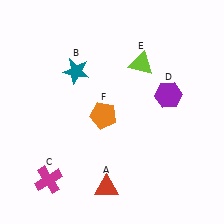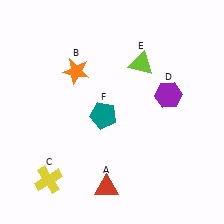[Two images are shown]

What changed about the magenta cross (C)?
In Image 1, C is magenta. In Image 2, it changed to yellow.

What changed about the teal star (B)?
In Image 1, B is teal. In Image 2, it changed to orange.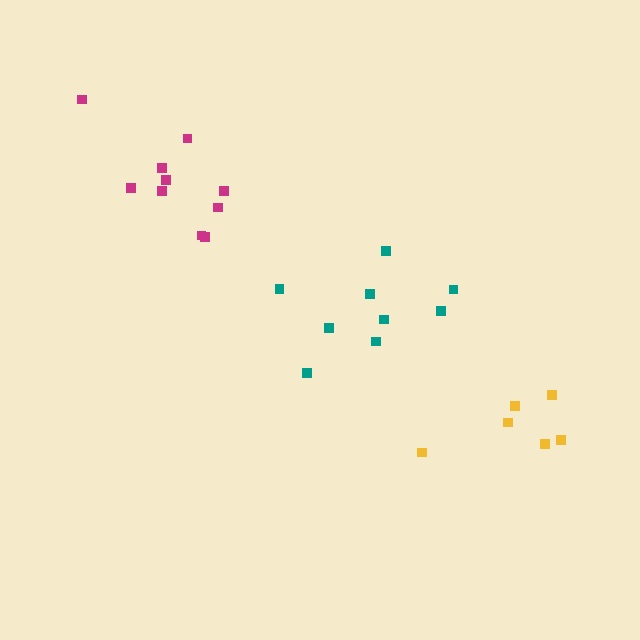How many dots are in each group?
Group 1: 9 dots, Group 2: 6 dots, Group 3: 10 dots (25 total).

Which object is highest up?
The magenta cluster is topmost.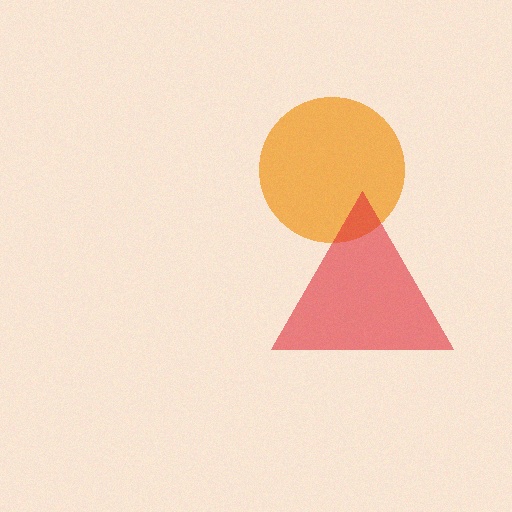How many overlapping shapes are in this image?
There are 2 overlapping shapes in the image.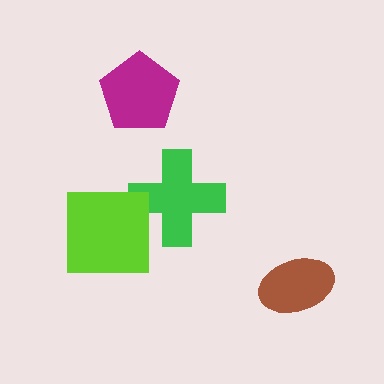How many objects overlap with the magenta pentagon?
0 objects overlap with the magenta pentagon.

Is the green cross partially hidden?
Yes, it is partially covered by another shape.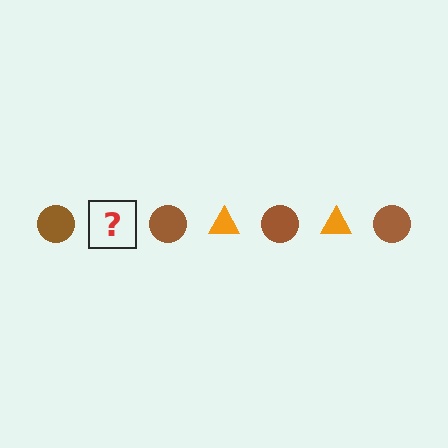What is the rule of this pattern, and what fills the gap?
The rule is that the pattern alternates between brown circle and orange triangle. The gap should be filled with an orange triangle.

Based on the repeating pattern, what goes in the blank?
The blank should be an orange triangle.